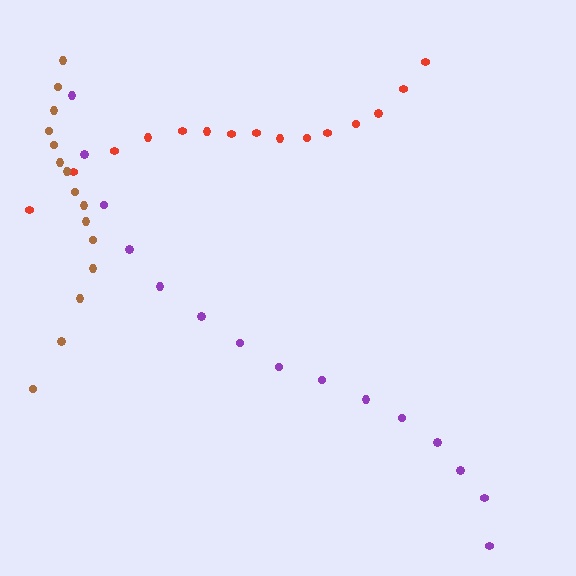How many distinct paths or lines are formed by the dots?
There are 3 distinct paths.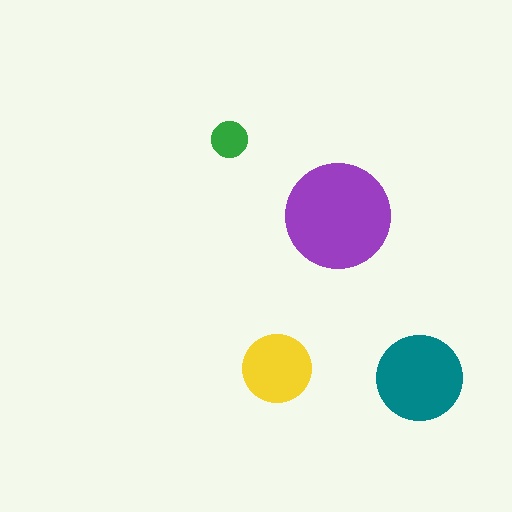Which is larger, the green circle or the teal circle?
The teal one.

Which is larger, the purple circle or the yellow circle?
The purple one.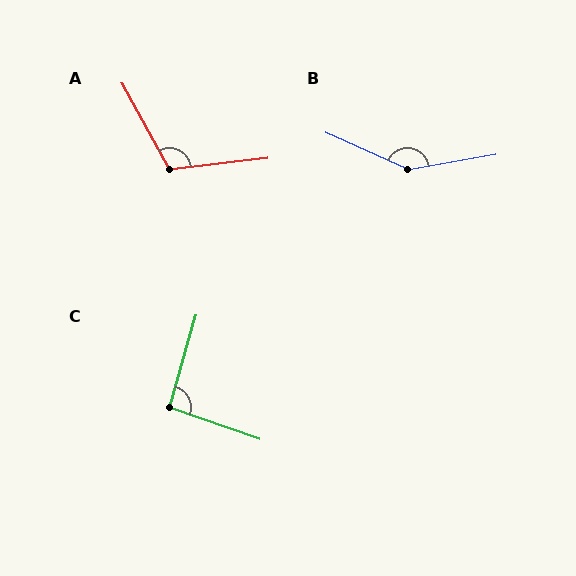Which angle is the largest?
B, at approximately 146 degrees.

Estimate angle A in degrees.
Approximately 112 degrees.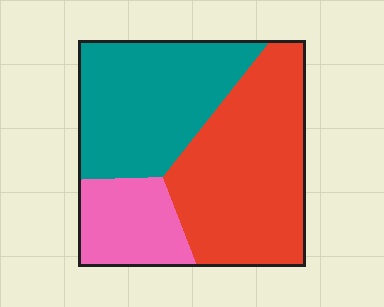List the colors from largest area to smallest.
From largest to smallest: red, teal, pink.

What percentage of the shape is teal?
Teal covers about 35% of the shape.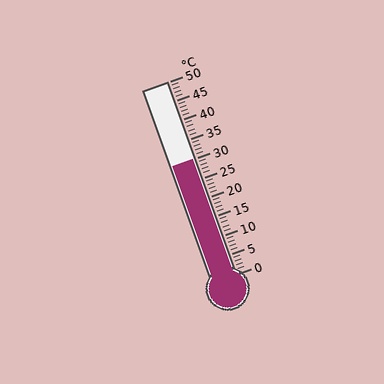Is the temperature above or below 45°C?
The temperature is below 45°C.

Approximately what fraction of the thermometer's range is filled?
The thermometer is filled to approximately 60% of its range.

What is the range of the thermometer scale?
The thermometer scale ranges from 0°C to 50°C.